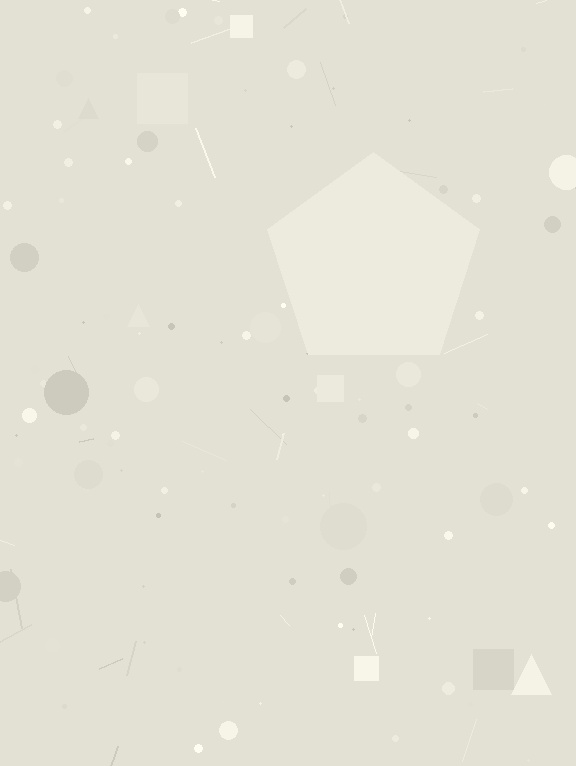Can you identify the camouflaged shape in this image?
The camouflaged shape is a pentagon.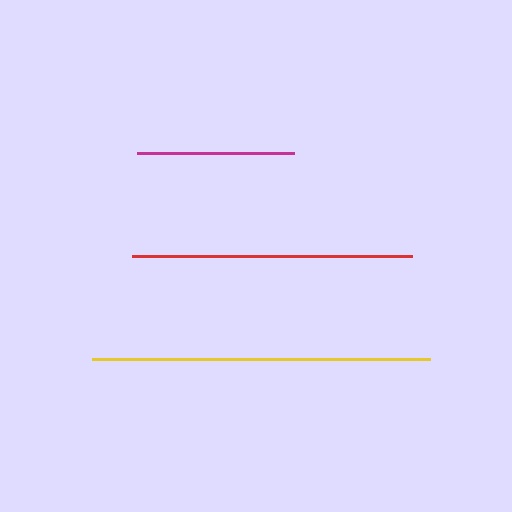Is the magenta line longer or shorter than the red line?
The red line is longer than the magenta line.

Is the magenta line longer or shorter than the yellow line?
The yellow line is longer than the magenta line.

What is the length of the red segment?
The red segment is approximately 280 pixels long.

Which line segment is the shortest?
The magenta line is the shortest at approximately 157 pixels.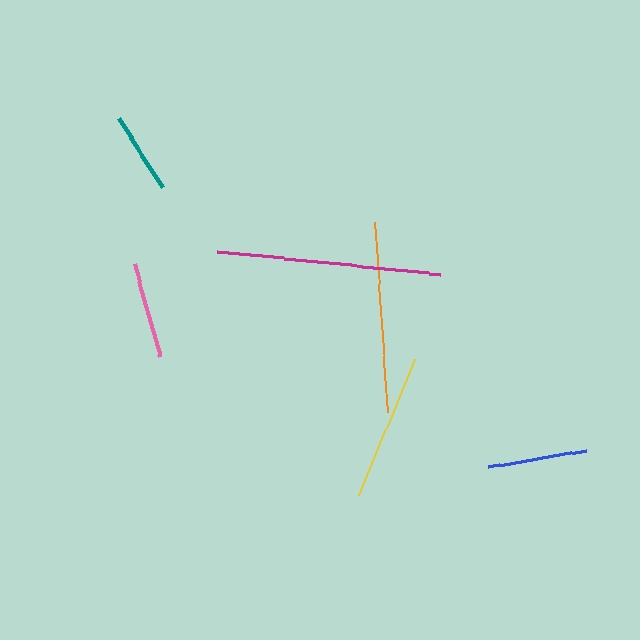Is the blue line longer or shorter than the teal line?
The blue line is longer than the teal line.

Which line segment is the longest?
The magenta line is the longest at approximately 224 pixels.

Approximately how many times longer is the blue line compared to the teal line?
The blue line is approximately 1.2 times the length of the teal line.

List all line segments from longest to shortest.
From longest to shortest: magenta, orange, yellow, blue, pink, teal.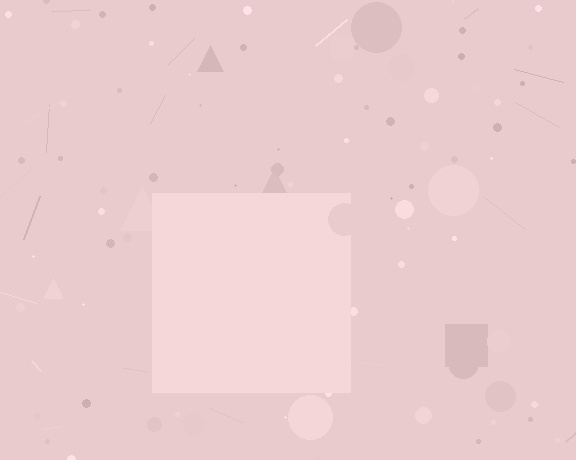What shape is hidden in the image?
A square is hidden in the image.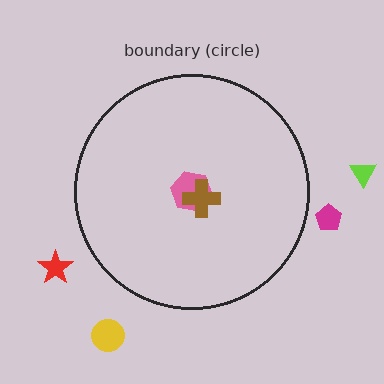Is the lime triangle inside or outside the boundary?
Outside.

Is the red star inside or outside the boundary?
Outside.